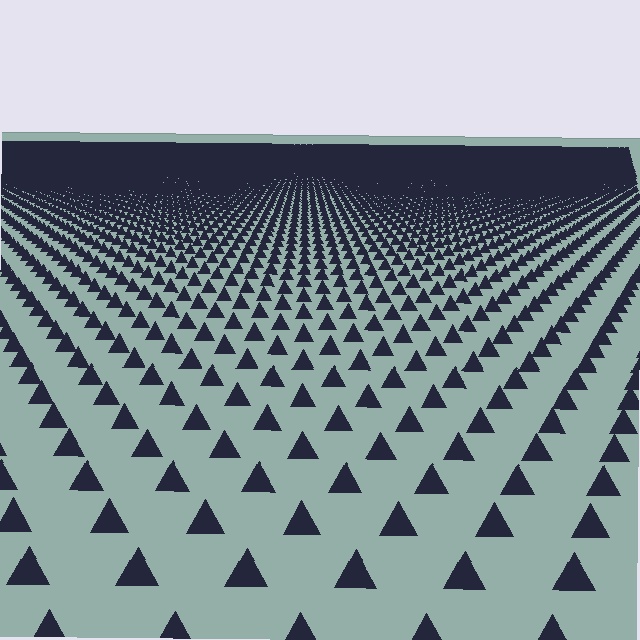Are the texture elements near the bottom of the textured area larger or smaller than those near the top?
Larger. Near the bottom, elements are closer to the viewer and appear at a bigger on-screen size.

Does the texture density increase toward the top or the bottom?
Density increases toward the top.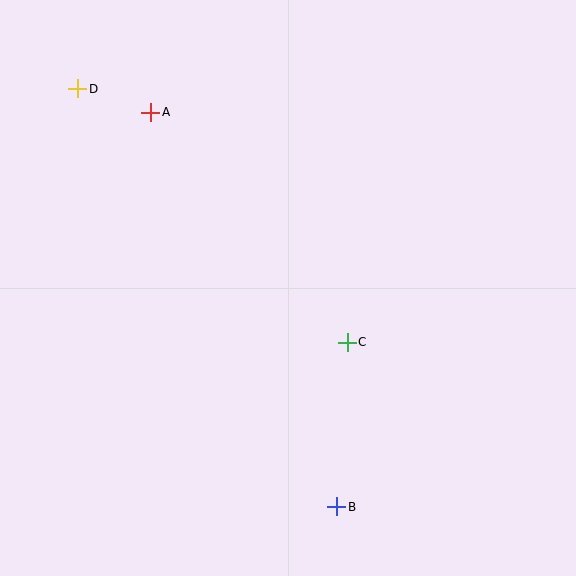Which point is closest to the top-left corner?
Point D is closest to the top-left corner.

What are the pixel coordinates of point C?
Point C is at (347, 342).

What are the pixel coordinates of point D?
Point D is at (78, 89).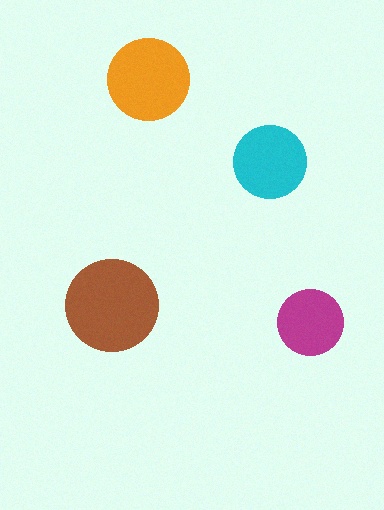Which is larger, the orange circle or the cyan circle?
The orange one.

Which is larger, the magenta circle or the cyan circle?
The cyan one.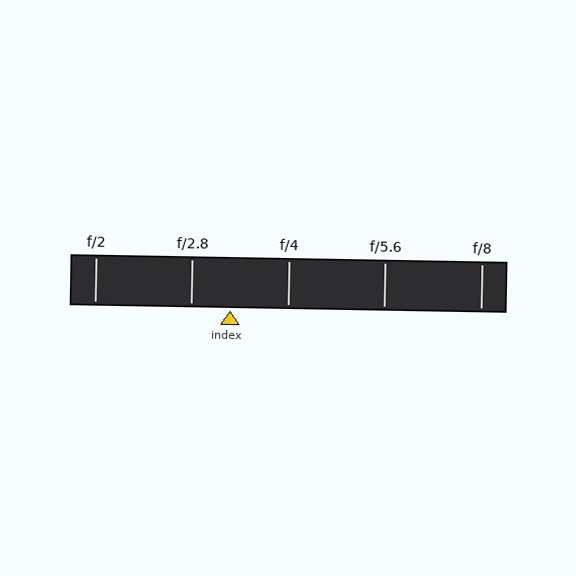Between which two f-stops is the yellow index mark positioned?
The index mark is between f/2.8 and f/4.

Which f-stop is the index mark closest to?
The index mark is closest to f/2.8.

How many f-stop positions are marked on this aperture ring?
There are 5 f-stop positions marked.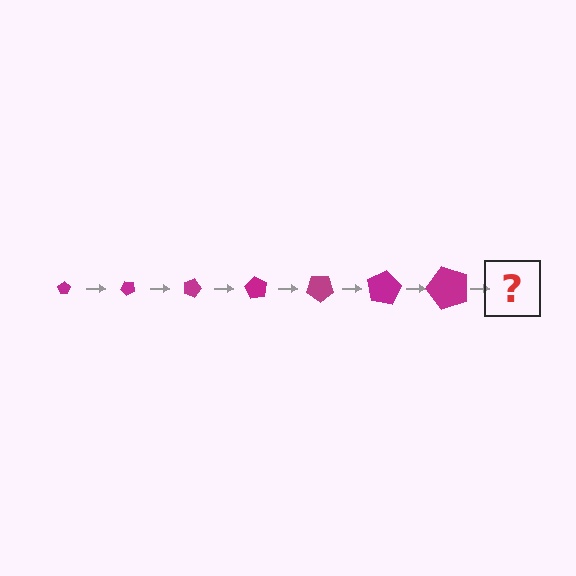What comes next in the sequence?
The next element should be a pentagon, larger than the previous one and rotated 315 degrees from the start.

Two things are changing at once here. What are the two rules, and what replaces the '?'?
The two rules are that the pentagon grows larger each step and it rotates 45 degrees each step. The '?' should be a pentagon, larger than the previous one and rotated 315 degrees from the start.